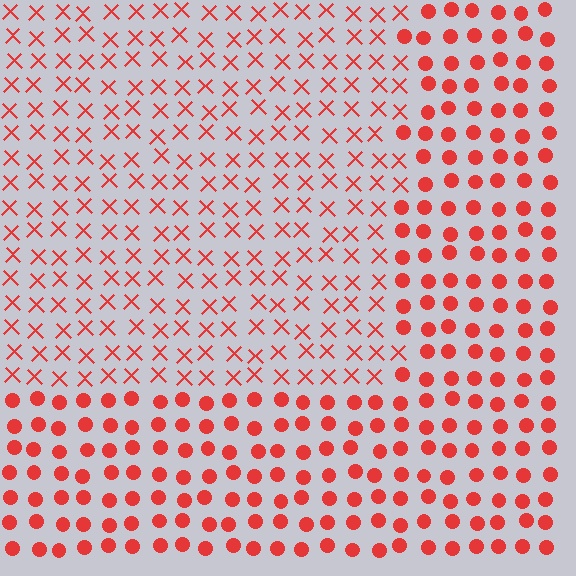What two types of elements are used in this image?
The image uses X marks inside the rectangle region and circles outside it.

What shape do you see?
I see a rectangle.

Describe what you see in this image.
The image is filled with small red elements arranged in a uniform grid. A rectangle-shaped region contains X marks, while the surrounding area contains circles. The boundary is defined purely by the change in element shape.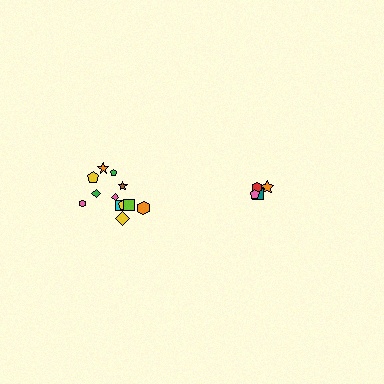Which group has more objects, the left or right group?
The left group.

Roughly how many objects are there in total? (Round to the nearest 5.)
Roughly 15 objects in total.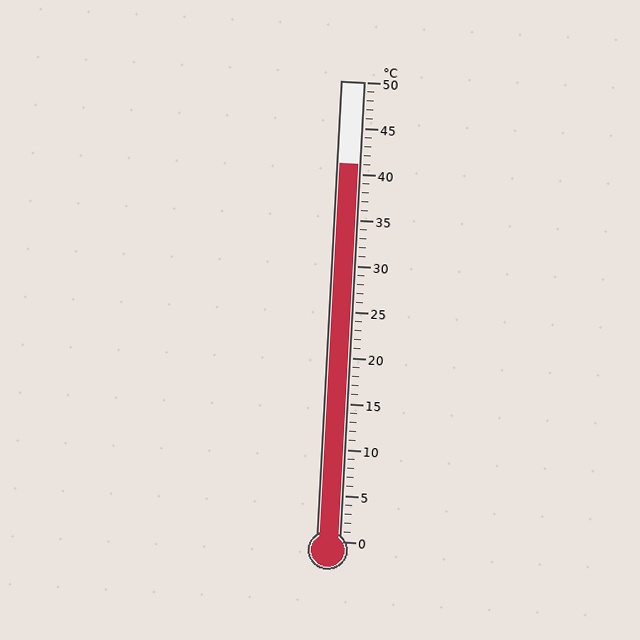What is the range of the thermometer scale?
The thermometer scale ranges from 0°C to 50°C.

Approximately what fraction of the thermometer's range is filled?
The thermometer is filled to approximately 80% of its range.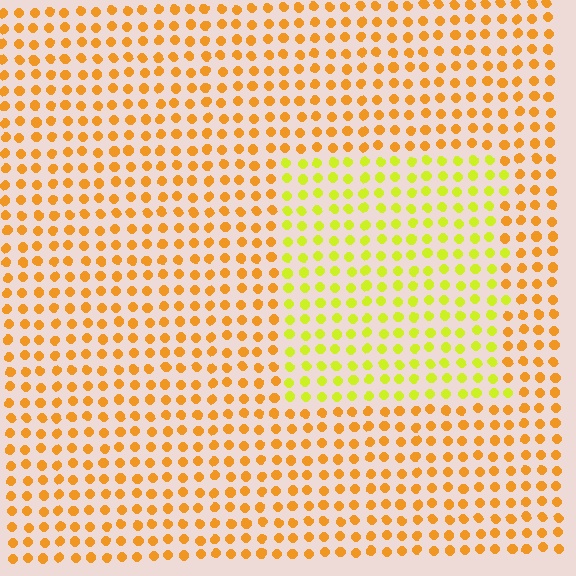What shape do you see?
I see a rectangle.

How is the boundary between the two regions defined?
The boundary is defined purely by a slight shift in hue (about 37 degrees). Spacing, size, and orientation are identical on both sides.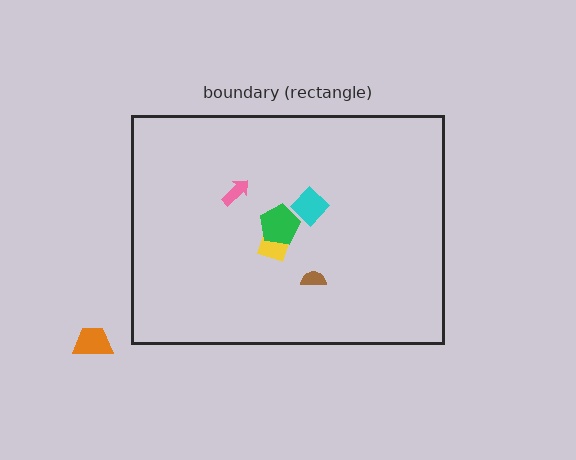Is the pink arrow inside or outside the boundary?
Inside.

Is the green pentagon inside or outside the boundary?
Inside.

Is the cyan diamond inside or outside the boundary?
Inside.